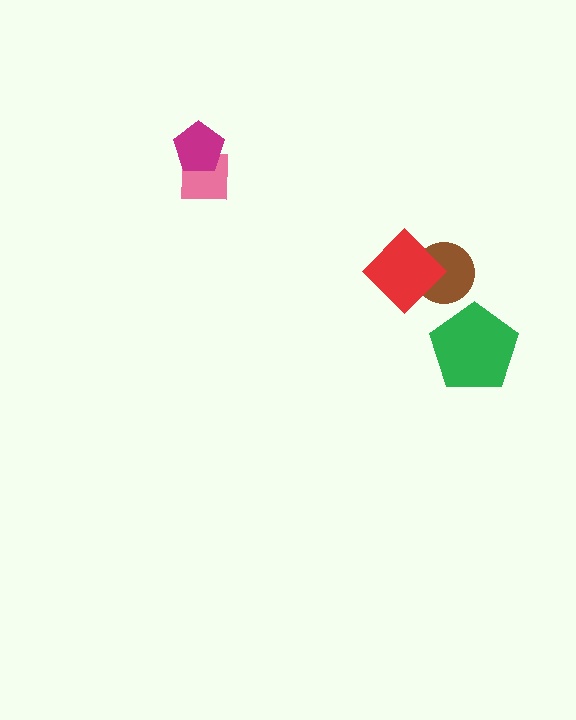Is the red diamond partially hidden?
No, no other shape covers it.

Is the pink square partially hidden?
Yes, it is partially covered by another shape.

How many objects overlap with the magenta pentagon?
1 object overlaps with the magenta pentagon.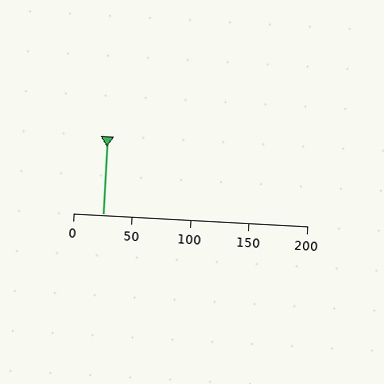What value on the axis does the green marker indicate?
The marker indicates approximately 25.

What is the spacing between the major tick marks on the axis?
The major ticks are spaced 50 apart.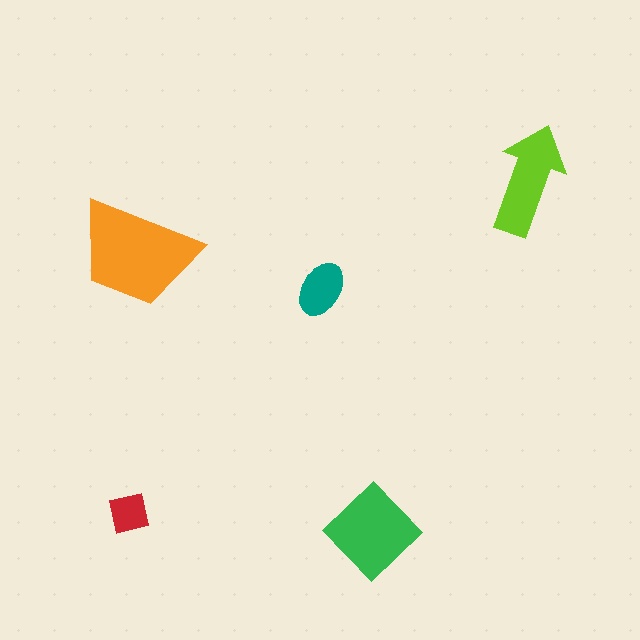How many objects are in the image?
There are 5 objects in the image.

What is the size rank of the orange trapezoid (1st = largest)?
1st.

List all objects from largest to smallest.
The orange trapezoid, the green diamond, the lime arrow, the teal ellipse, the red square.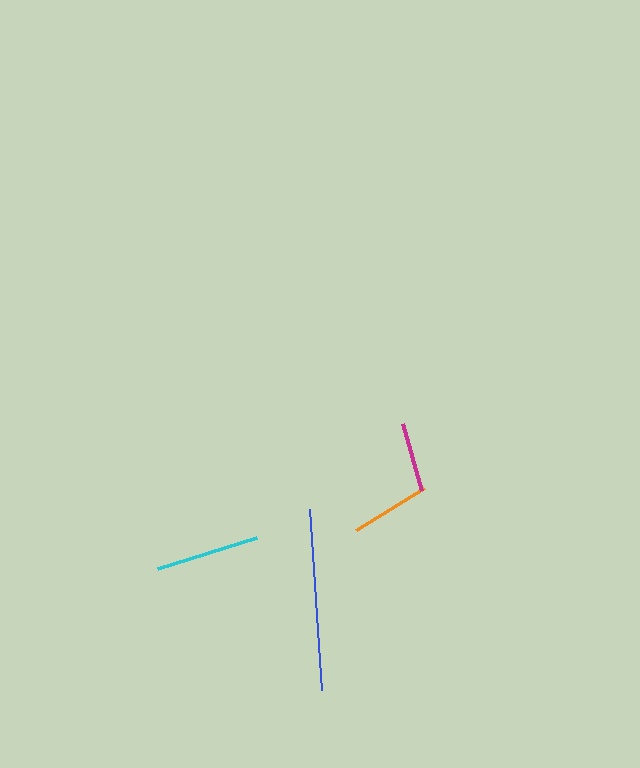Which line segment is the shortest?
The magenta line is the shortest at approximately 70 pixels.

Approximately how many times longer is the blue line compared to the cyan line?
The blue line is approximately 1.8 times the length of the cyan line.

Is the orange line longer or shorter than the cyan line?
The cyan line is longer than the orange line.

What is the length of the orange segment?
The orange segment is approximately 80 pixels long.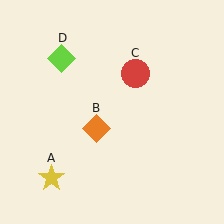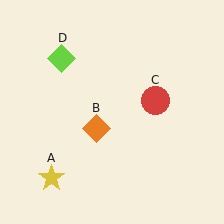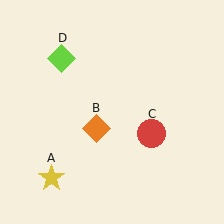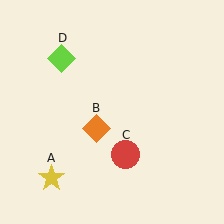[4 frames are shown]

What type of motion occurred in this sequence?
The red circle (object C) rotated clockwise around the center of the scene.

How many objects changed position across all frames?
1 object changed position: red circle (object C).